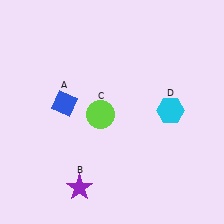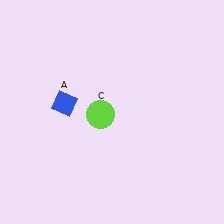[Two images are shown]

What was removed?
The cyan hexagon (D), the purple star (B) were removed in Image 2.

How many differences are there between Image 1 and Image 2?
There are 2 differences between the two images.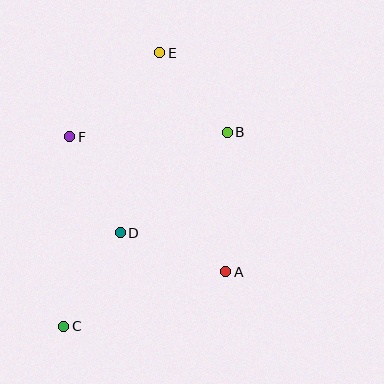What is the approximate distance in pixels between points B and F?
The distance between B and F is approximately 158 pixels.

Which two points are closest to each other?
Points B and E are closest to each other.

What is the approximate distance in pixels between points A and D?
The distance between A and D is approximately 113 pixels.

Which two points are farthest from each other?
Points C and E are farthest from each other.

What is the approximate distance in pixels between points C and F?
The distance between C and F is approximately 190 pixels.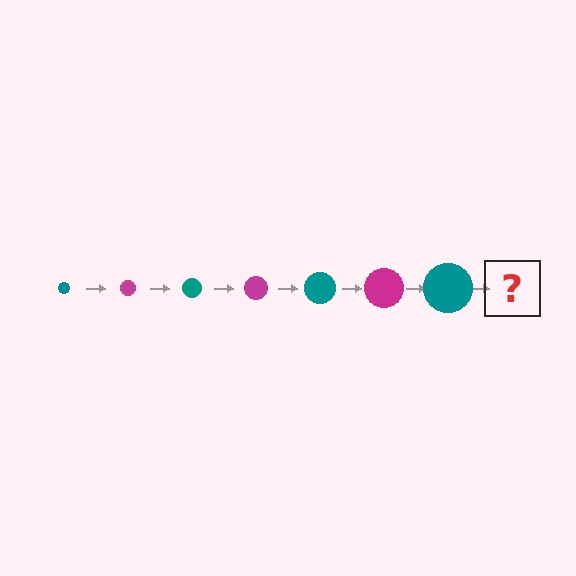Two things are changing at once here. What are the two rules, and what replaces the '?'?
The two rules are that the circle grows larger each step and the color cycles through teal and magenta. The '?' should be a magenta circle, larger than the previous one.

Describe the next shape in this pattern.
It should be a magenta circle, larger than the previous one.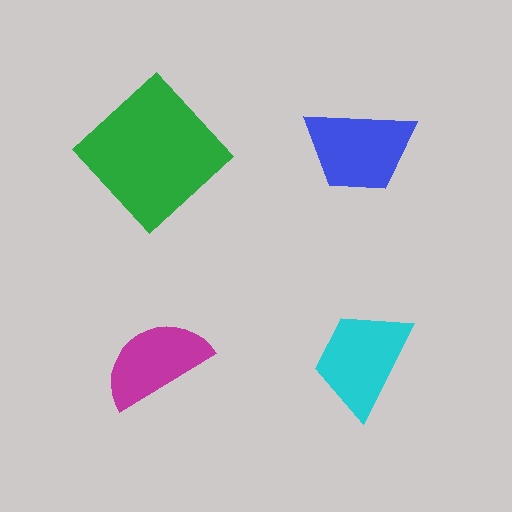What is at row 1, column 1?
A green diamond.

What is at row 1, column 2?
A blue trapezoid.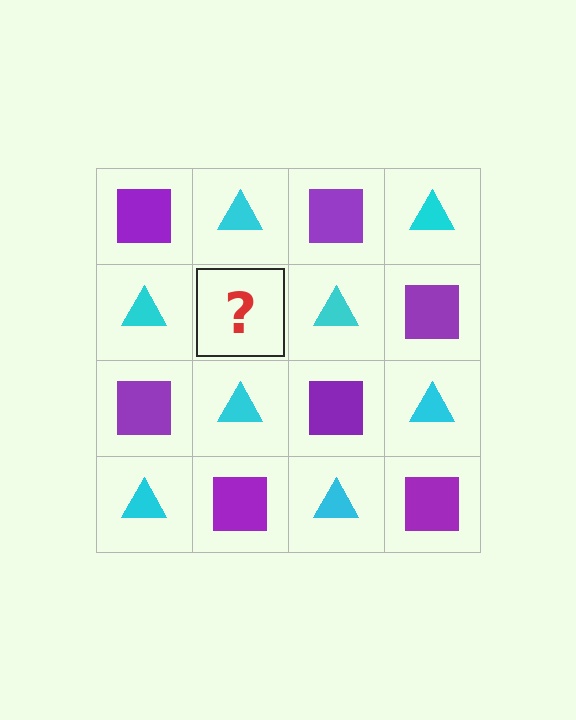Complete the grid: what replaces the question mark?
The question mark should be replaced with a purple square.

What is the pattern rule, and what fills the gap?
The rule is that it alternates purple square and cyan triangle in a checkerboard pattern. The gap should be filled with a purple square.